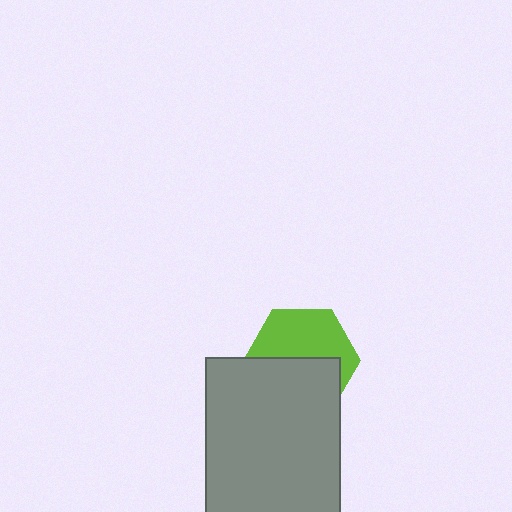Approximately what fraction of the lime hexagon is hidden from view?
Roughly 49% of the lime hexagon is hidden behind the gray rectangle.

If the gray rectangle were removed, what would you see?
You would see the complete lime hexagon.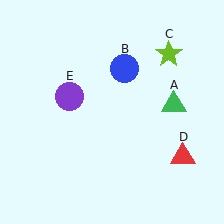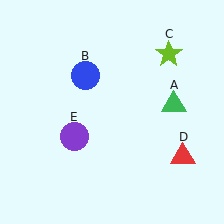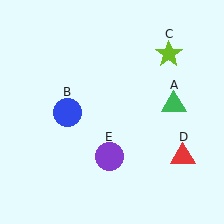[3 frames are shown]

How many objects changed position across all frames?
2 objects changed position: blue circle (object B), purple circle (object E).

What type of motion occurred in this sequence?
The blue circle (object B), purple circle (object E) rotated counterclockwise around the center of the scene.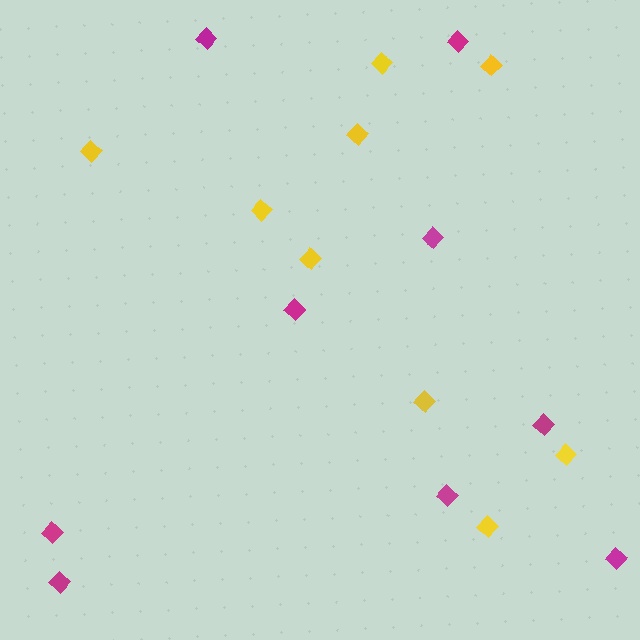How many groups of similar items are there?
There are 2 groups: one group of yellow diamonds (9) and one group of magenta diamonds (9).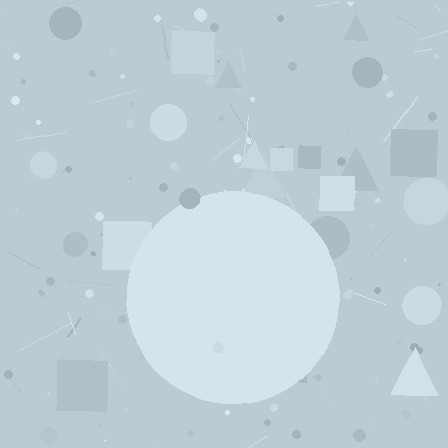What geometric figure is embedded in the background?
A circle is embedded in the background.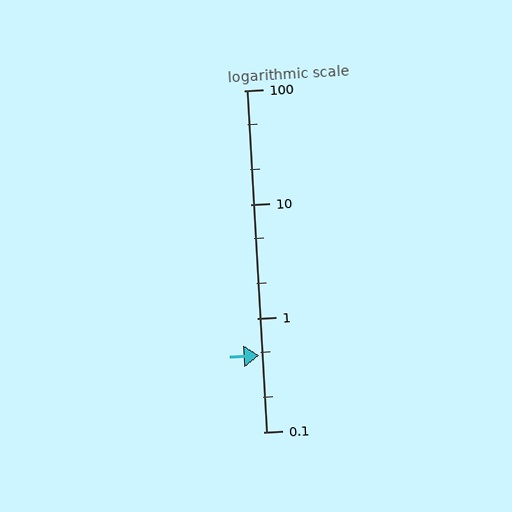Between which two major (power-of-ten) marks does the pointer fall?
The pointer is between 0.1 and 1.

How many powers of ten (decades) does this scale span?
The scale spans 3 decades, from 0.1 to 100.